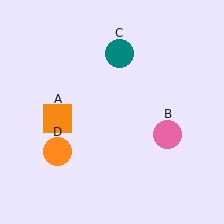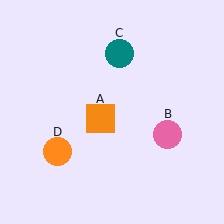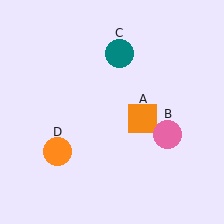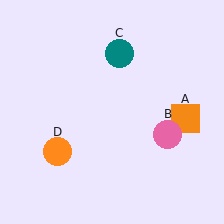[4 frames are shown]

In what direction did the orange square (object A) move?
The orange square (object A) moved right.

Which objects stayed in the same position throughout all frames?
Pink circle (object B) and teal circle (object C) and orange circle (object D) remained stationary.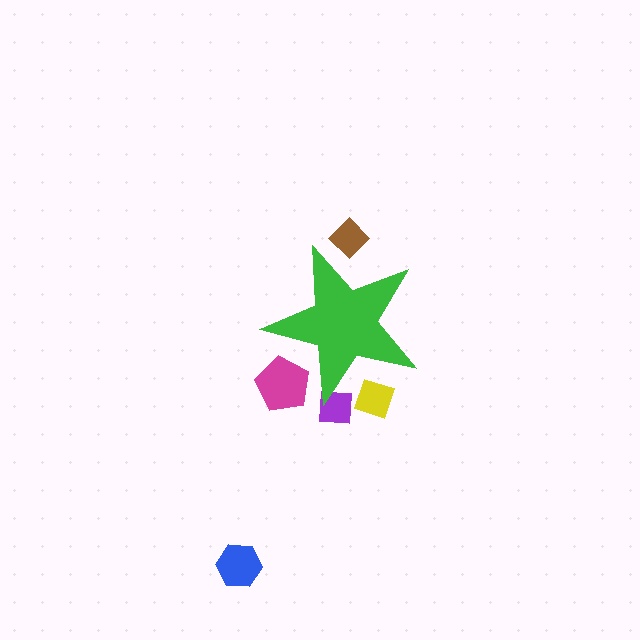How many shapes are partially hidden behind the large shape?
4 shapes are partially hidden.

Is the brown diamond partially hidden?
Yes, the brown diamond is partially hidden behind the green star.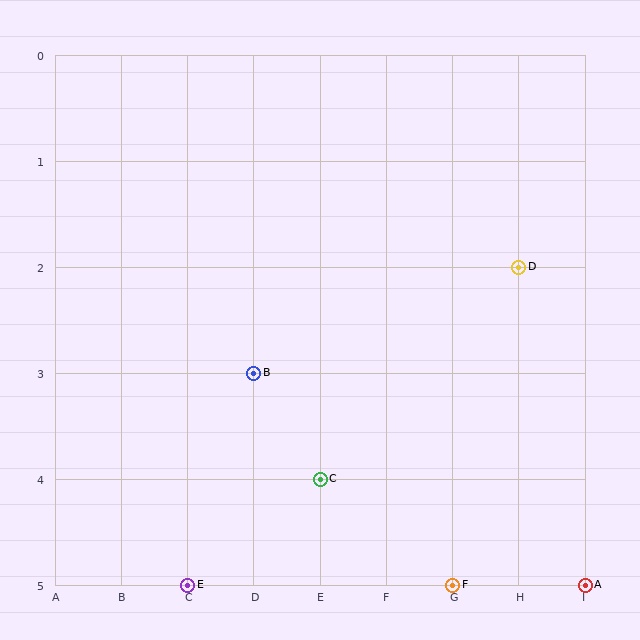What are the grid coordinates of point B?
Point B is at grid coordinates (D, 3).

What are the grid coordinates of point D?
Point D is at grid coordinates (H, 2).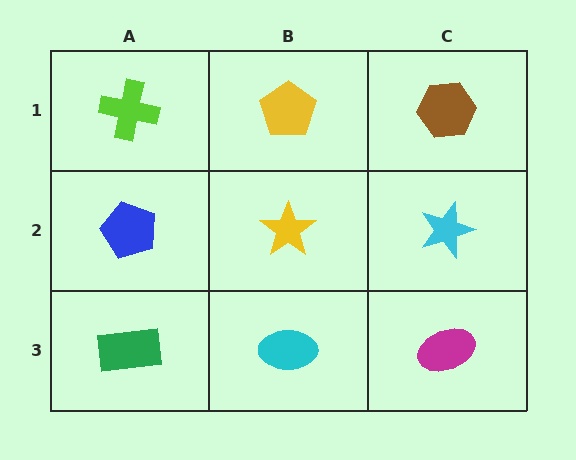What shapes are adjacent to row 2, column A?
A lime cross (row 1, column A), a green rectangle (row 3, column A), a yellow star (row 2, column B).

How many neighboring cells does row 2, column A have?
3.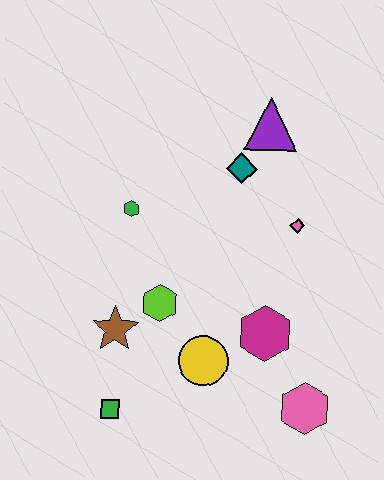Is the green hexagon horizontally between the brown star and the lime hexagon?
Yes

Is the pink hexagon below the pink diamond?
Yes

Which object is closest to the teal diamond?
The purple triangle is closest to the teal diamond.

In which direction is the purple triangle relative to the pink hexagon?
The purple triangle is above the pink hexagon.